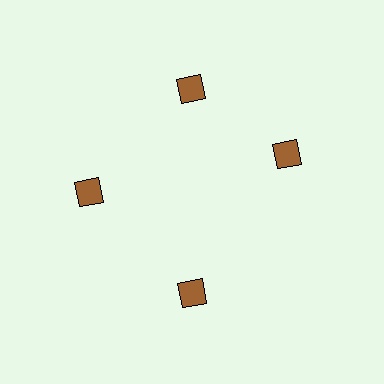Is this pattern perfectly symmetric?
No. The 4 brown squares are arranged in a ring, but one element near the 3 o'clock position is rotated out of alignment along the ring, breaking the 4-fold rotational symmetry.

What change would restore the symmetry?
The symmetry would be restored by rotating it back into even spacing with its neighbors so that all 4 squares sit at equal angles and equal distance from the center.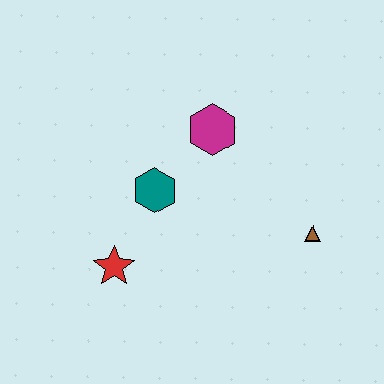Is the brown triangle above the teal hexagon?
No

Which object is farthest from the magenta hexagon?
The red star is farthest from the magenta hexagon.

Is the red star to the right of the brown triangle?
No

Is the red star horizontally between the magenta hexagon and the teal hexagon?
No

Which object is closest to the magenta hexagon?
The teal hexagon is closest to the magenta hexagon.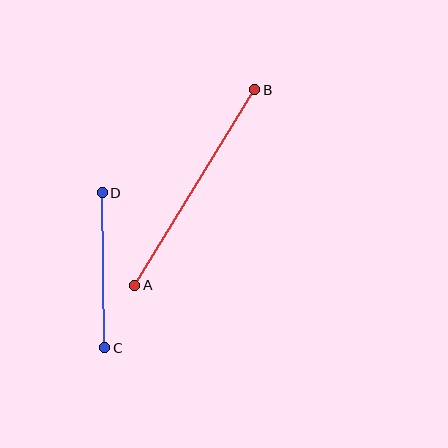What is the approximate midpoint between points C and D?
The midpoint is at approximately (103, 270) pixels.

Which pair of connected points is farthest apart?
Points A and B are farthest apart.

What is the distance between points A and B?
The distance is approximately 229 pixels.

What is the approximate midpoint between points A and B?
The midpoint is at approximately (195, 188) pixels.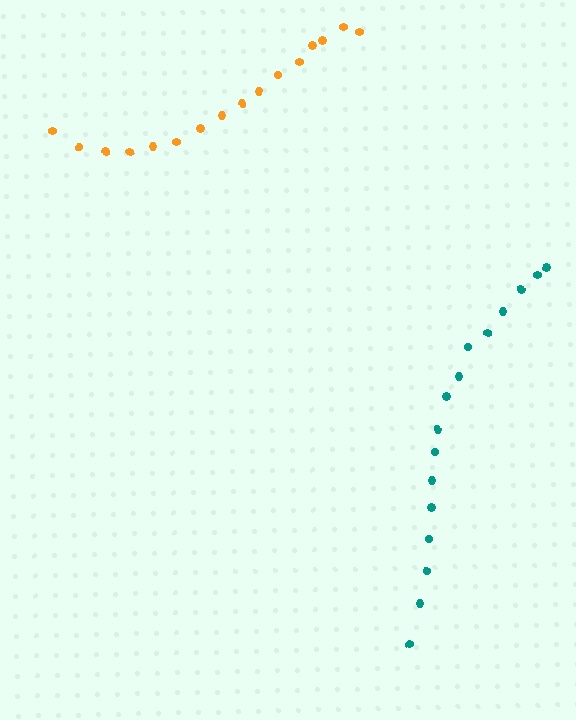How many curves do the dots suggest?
There are 2 distinct paths.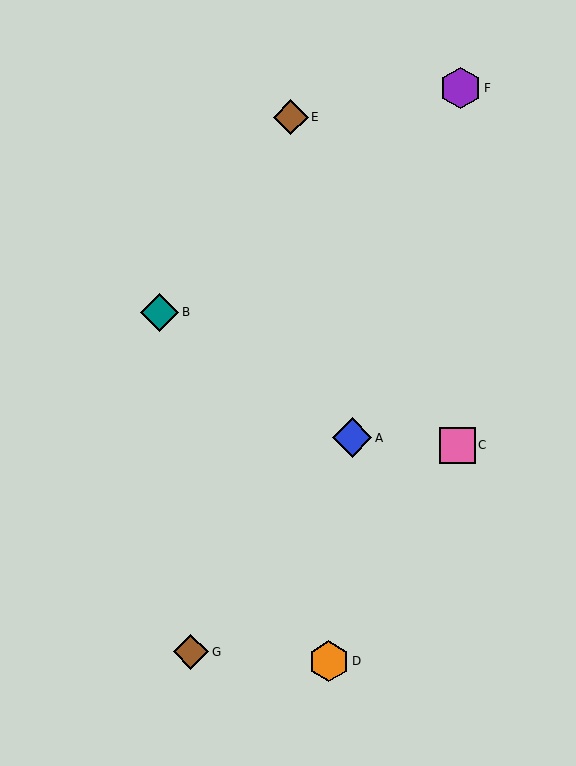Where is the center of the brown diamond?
The center of the brown diamond is at (191, 652).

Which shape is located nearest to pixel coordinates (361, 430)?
The blue diamond (labeled A) at (352, 438) is nearest to that location.